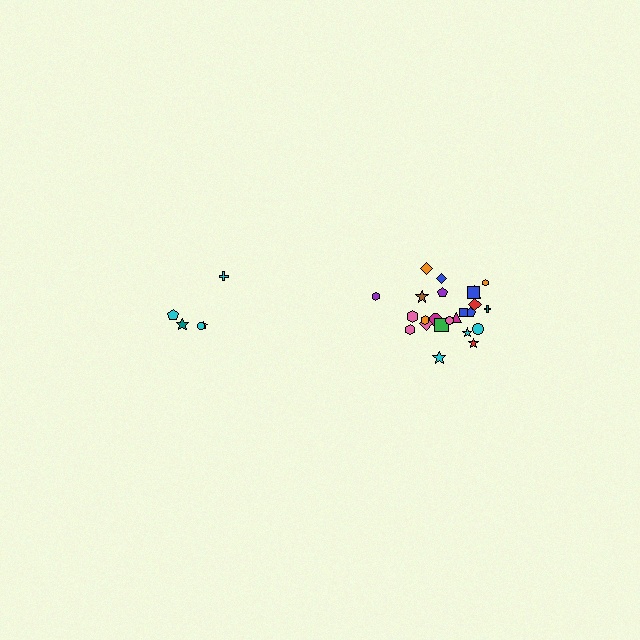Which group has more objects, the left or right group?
The right group.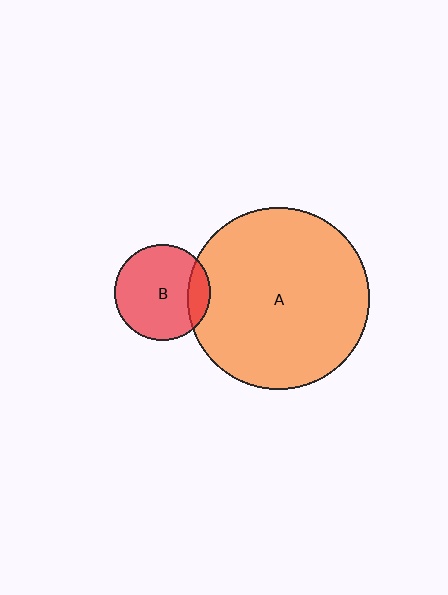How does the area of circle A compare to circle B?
Approximately 3.6 times.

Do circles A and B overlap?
Yes.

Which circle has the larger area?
Circle A (orange).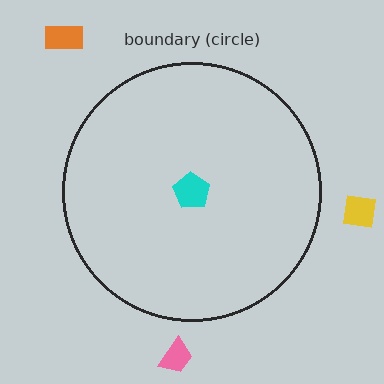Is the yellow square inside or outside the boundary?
Outside.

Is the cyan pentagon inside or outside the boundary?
Inside.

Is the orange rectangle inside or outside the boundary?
Outside.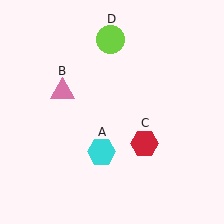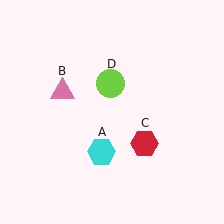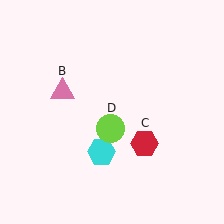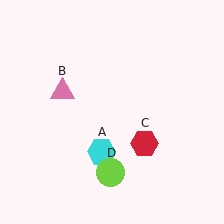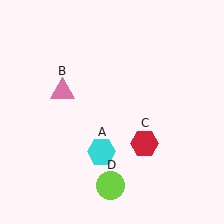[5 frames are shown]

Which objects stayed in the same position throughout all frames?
Cyan hexagon (object A) and pink triangle (object B) and red hexagon (object C) remained stationary.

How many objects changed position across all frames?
1 object changed position: lime circle (object D).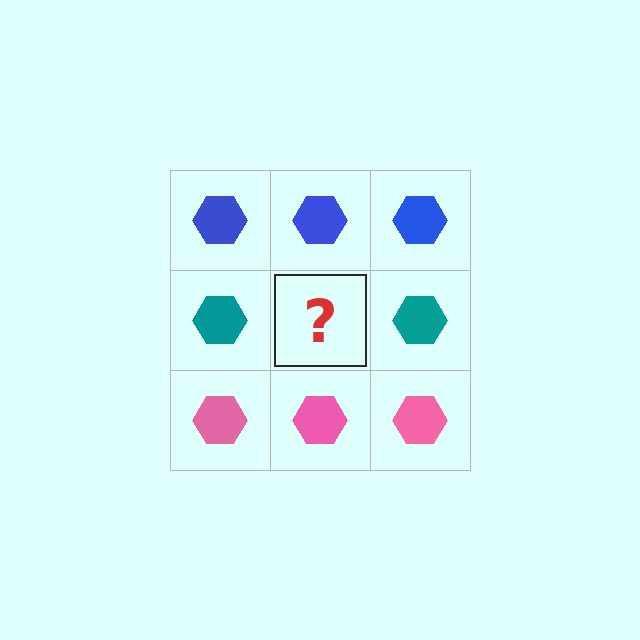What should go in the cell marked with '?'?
The missing cell should contain a teal hexagon.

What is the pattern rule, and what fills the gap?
The rule is that each row has a consistent color. The gap should be filled with a teal hexagon.